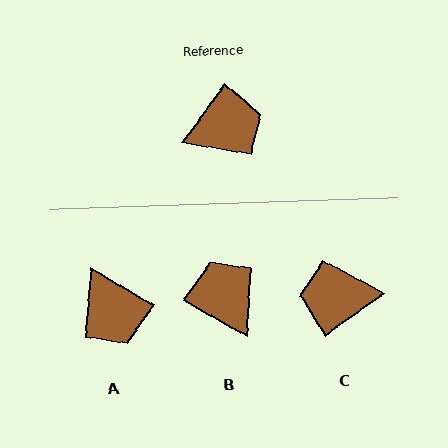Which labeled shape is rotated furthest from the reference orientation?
C, about 162 degrees away.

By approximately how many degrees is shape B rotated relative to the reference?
Approximately 96 degrees counter-clockwise.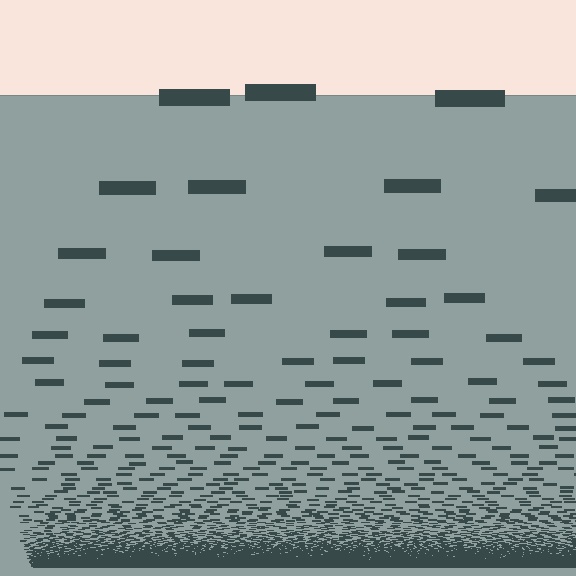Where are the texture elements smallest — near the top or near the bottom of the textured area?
Near the bottom.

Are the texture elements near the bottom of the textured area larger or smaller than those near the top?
Smaller. The gradient is inverted — elements near the bottom are smaller and denser.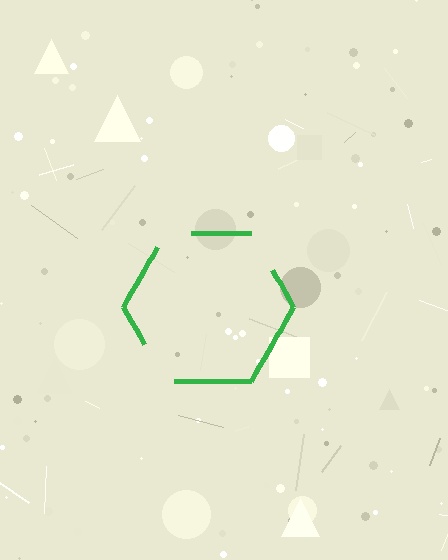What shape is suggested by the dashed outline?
The dashed outline suggests a hexagon.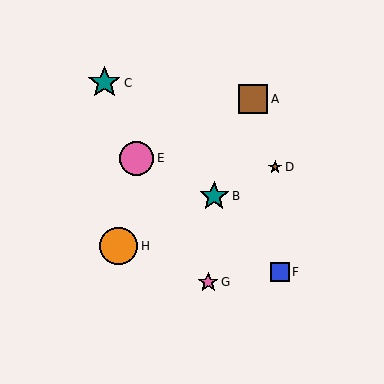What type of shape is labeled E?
Shape E is a pink circle.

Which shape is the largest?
The orange circle (labeled H) is the largest.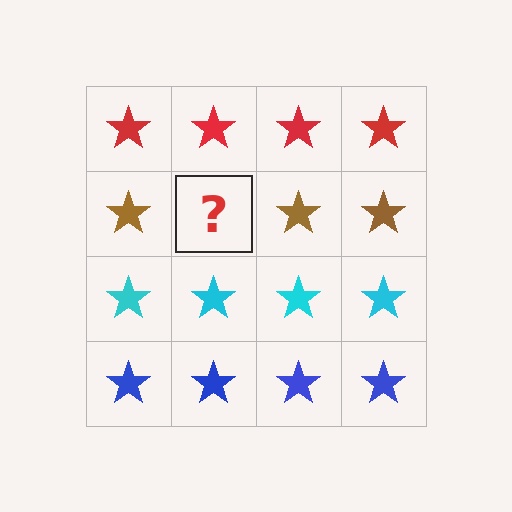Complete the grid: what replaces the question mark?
The question mark should be replaced with a brown star.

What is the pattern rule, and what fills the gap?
The rule is that each row has a consistent color. The gap should be filled with a brown star.